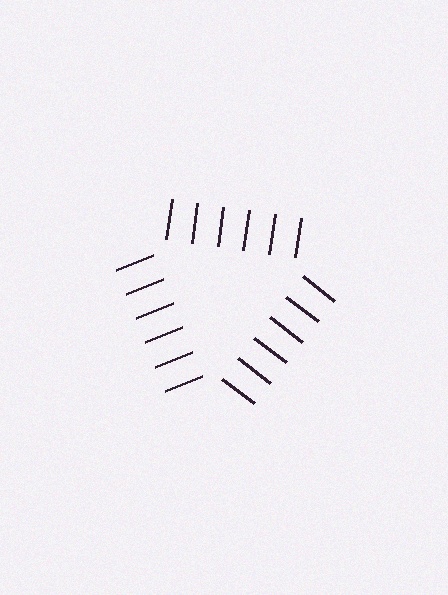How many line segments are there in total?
18 — 6 along each of the 3 edges.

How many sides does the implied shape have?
3 sides — the line-ends trace a triangle.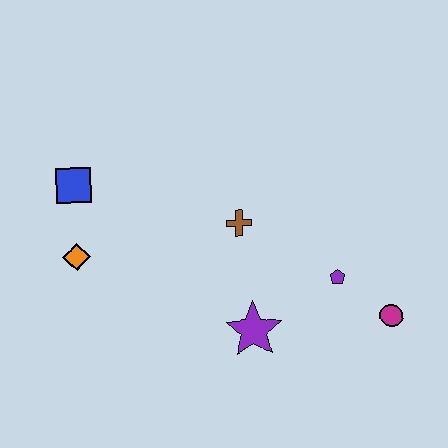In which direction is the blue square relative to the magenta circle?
The blue square is to the left of the magenta circle.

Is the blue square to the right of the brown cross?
No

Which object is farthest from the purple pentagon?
The blue square is farthest from the purple pentagon.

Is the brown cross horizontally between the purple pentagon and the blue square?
Yes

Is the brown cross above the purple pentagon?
Yes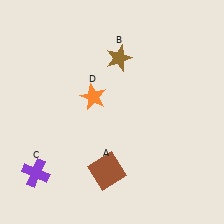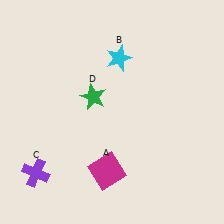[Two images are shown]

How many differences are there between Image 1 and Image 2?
There are 3 differences between the two images.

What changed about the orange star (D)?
In Image 1, D is orange. In Image 2, it changed to green.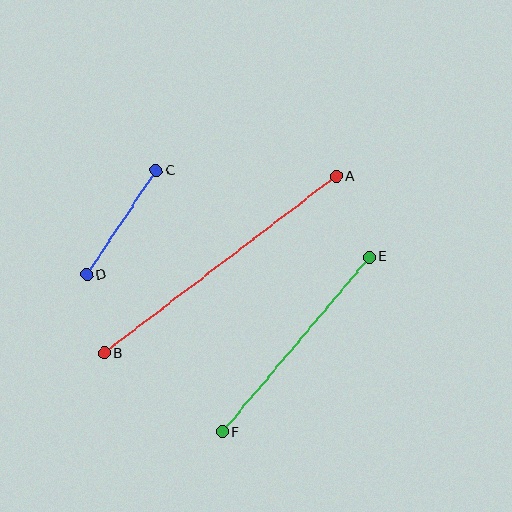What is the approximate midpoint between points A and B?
The midpoint is at approximately (220, 265) pixels.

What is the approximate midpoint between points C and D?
The midpoint is at approximately (122, 223) pixels.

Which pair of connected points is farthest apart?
Points A and B are farthest apart.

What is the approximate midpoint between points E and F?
The midpoint is at approximately (296, 344) pixels.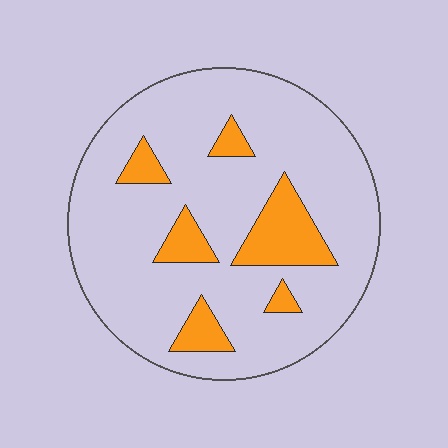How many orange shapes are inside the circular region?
6.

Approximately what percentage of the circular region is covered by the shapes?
Approximately 15%.